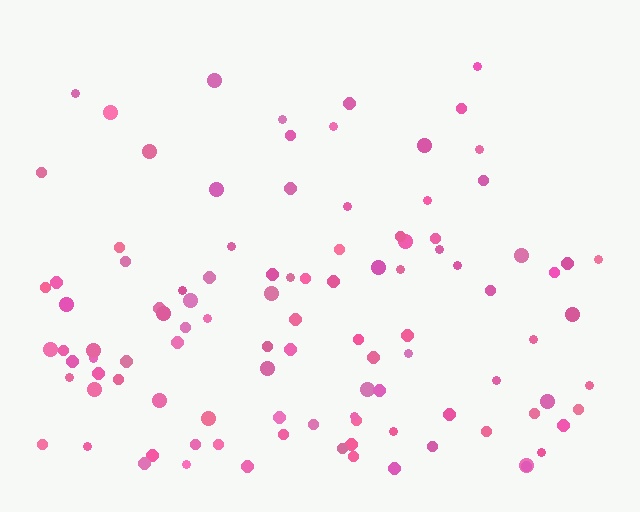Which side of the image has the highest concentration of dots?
The bottom.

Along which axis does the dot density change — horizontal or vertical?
Vertical.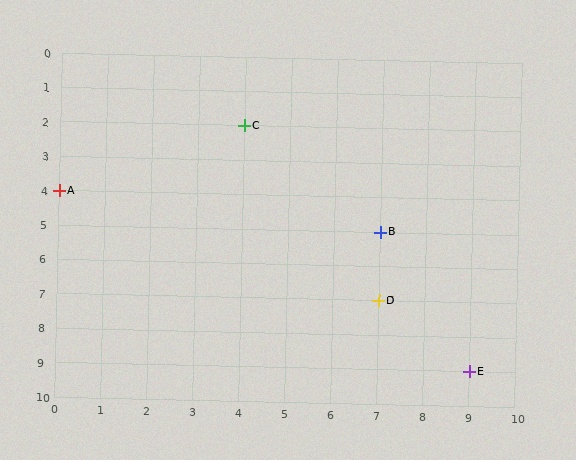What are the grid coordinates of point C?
Point C is at grid coordinates (4, 2).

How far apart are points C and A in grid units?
Points C and A are 4 columns and 2 rows apart (about 4.5 grid units diagonally).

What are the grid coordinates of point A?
Point A is at grid coordinates (0, 4).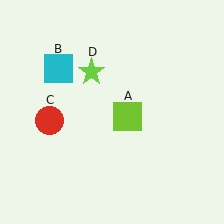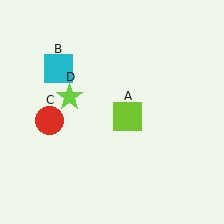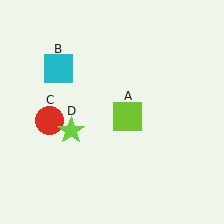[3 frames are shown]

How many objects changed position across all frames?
1 object changed position: lime star (object D).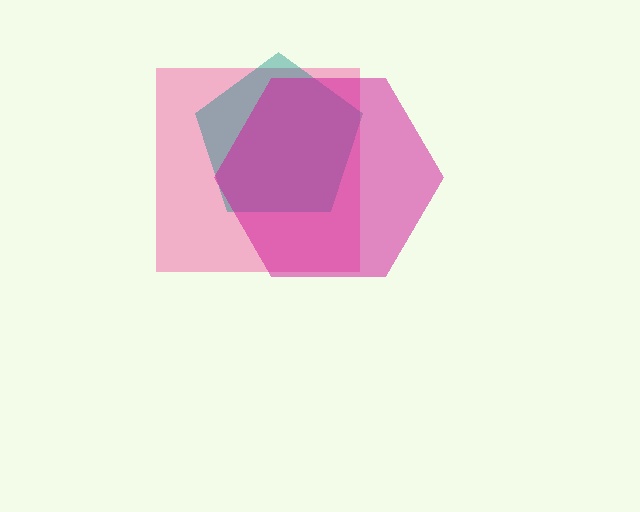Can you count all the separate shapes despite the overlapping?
Yes, there are 3 separate shapes.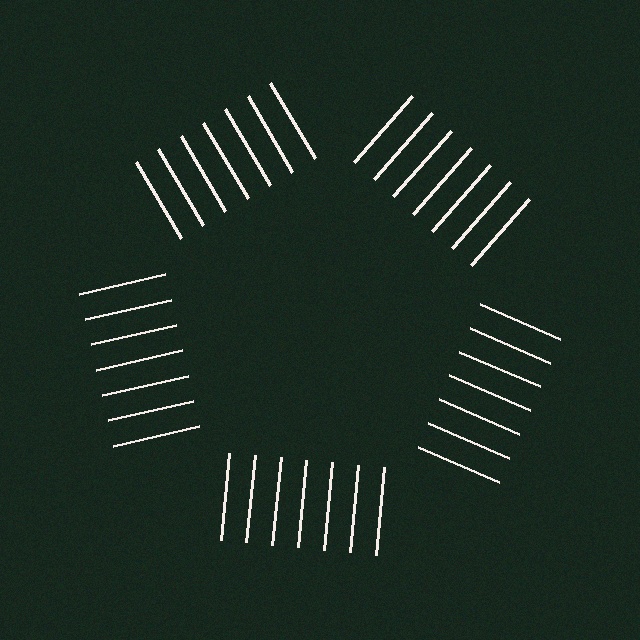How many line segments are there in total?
35 — 7 along each of the 5 edges.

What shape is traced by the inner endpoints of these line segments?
An illusory pentagon — the line segments terminate on its edges but no continuous stroke is drawn.